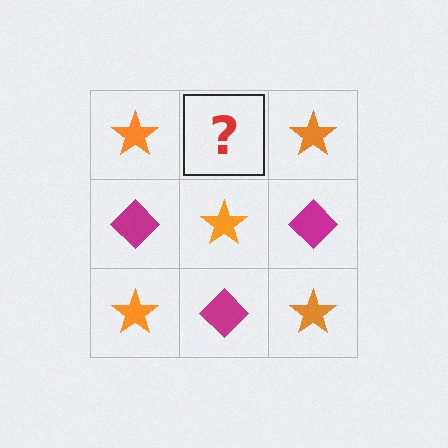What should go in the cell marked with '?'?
The missing cell should contain a magenta diamond.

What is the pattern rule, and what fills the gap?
The rule is that it alternates orange star and magenta diamond in a checkerboard pattern. The gap should be filled with a magenta diamond.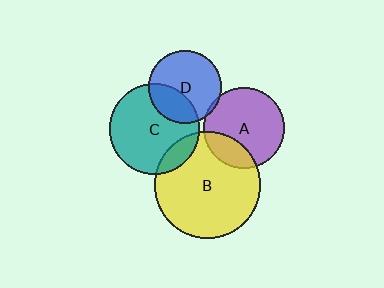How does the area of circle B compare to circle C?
Approximately 1.4 times.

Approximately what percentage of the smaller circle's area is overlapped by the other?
Approximately 20%.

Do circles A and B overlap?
Yes.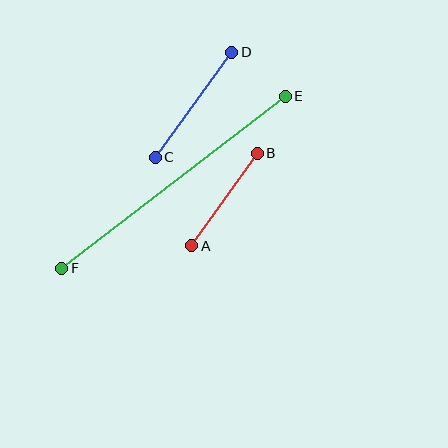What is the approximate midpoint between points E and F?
The midpoint is at approximately (173, 182) pixels.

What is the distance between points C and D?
The distance is approximately 130 pixels.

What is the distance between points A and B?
The distance is approximately 113 pixels.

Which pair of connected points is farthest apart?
Points E and F are farthest apart.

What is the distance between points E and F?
The distance is approximately 282 pixels.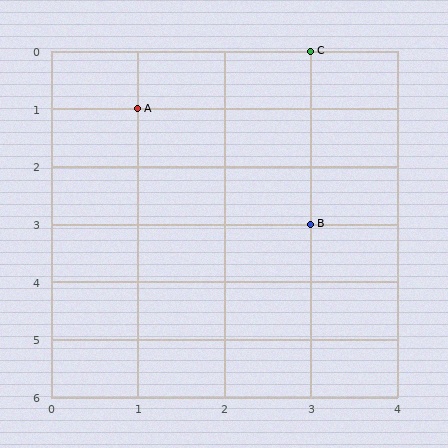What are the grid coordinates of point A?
Point A is at grid coordinates (1, 1).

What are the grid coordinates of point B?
Point B is at grid coordinates (3, 3).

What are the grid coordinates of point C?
Point C is at grid coordinates (3, 0).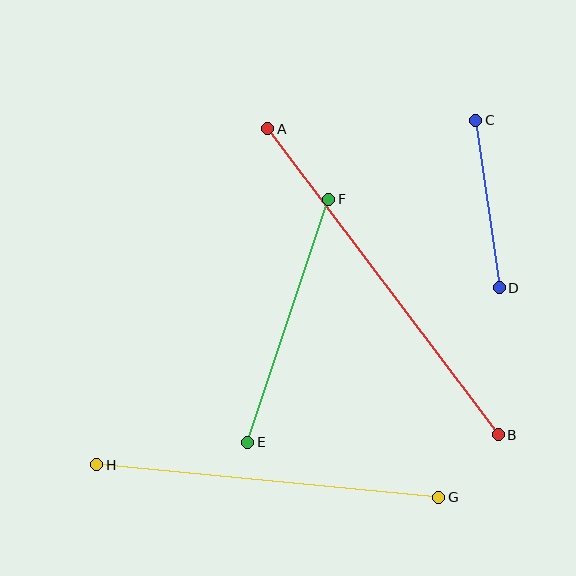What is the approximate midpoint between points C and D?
The midpoint is at approximately (487, 204) pixels.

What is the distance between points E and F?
The distance is approximately 256 pixels.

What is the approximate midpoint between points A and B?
The midpoint is at approximately (383, 282) pixels.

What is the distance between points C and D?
The distance is approximately 169 pixels.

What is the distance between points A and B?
The distance is approximately 383 pixels.